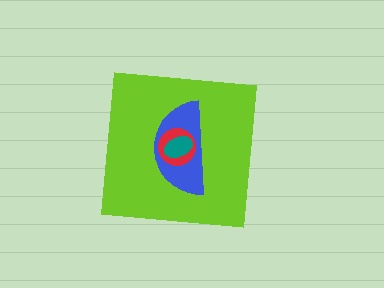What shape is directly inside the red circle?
The teal ellipse.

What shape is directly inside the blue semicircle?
The red circle.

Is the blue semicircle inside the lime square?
Yes.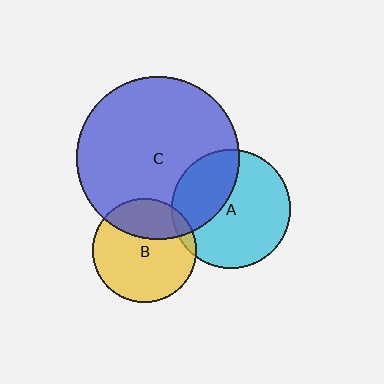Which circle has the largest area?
Circle C (blue).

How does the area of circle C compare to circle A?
Approximately 1.9 times.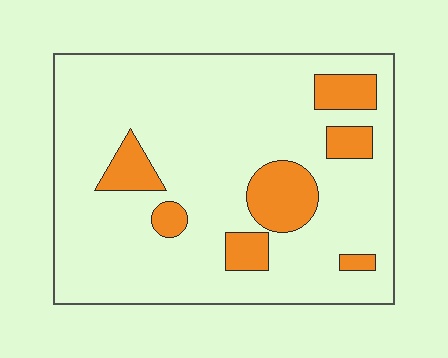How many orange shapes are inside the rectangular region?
7.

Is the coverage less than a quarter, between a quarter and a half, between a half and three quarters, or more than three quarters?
Less than a quarter.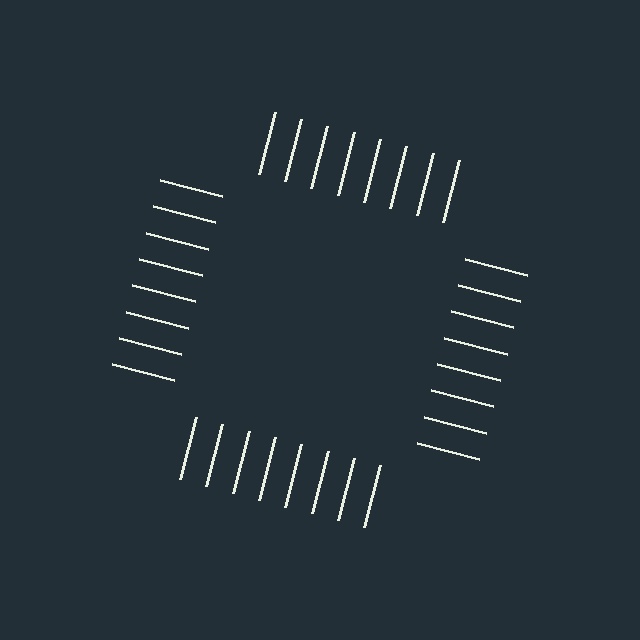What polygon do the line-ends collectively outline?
An illusory square — the line segments terminate on its edges but no continuous stroke is drawn.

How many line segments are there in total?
32 — 8 along each of the 4 edges.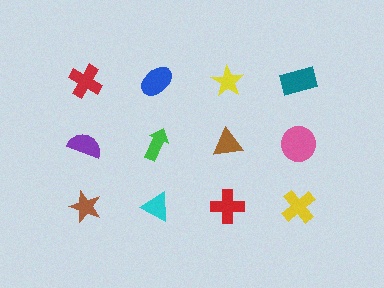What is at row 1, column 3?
A yellow star.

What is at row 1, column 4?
A teal rectangle.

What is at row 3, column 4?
A yellow cross.